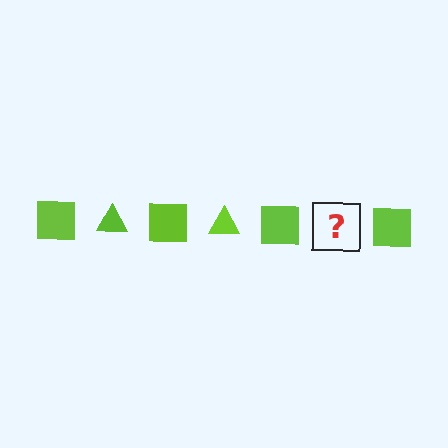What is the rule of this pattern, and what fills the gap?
The rule is that the pattern cycles through square, triangle shapes in lime. The gap should be filled with a lime triangle.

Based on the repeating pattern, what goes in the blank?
The blank should be a lime triangle.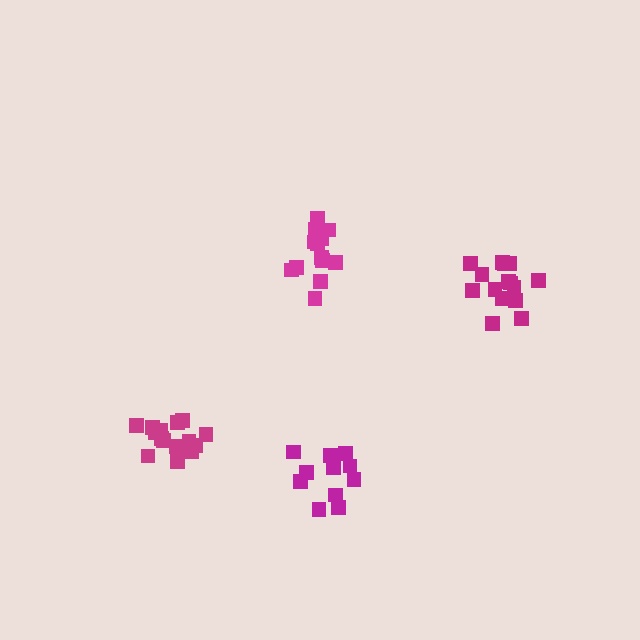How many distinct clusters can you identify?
There are 4 distinct clusters.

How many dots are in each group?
Group 1: 13 dots, Group 2: 15 dots, Group 3: 15 dots, Group 4: 11 dots (54 total).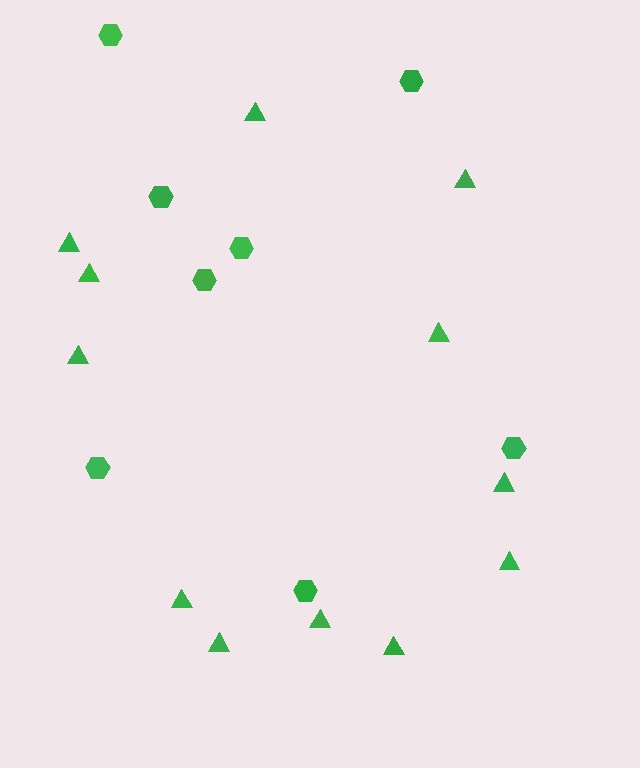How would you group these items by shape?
There are 2 groups: one group of triangles (12) and one group of hexagons (8).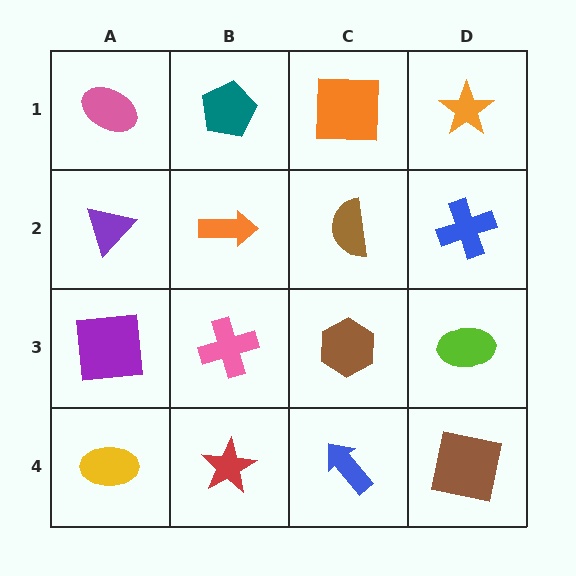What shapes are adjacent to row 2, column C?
An orange square (row 1, column C), a brown hexagon (row 3, column C), an orange arrow (row 2, column B), a blue cross (row 2, column D).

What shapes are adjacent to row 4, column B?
A pink cross (row 3, column B), a yellow ellipse (row 4, column A), a blue arrow (row 4, column C).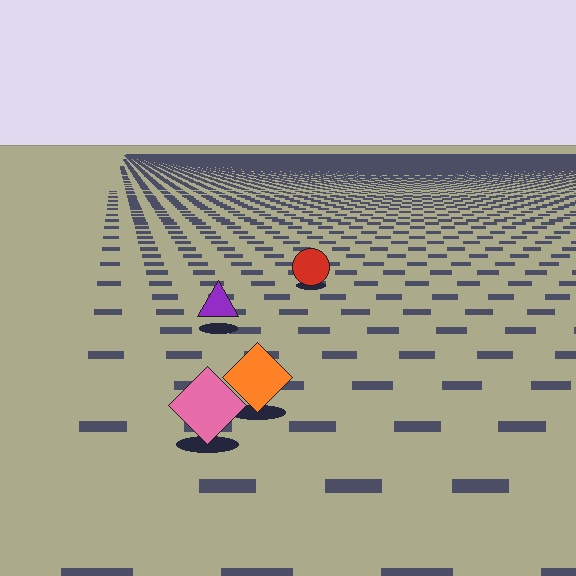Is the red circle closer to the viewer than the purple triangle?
No. The purple triangle is closer — you can tell from the texture gradient: the ground texture is coarser near it.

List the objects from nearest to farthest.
From nearest to farthest: the pink diamond, the orange diamond, the purple triangle, the red circle.